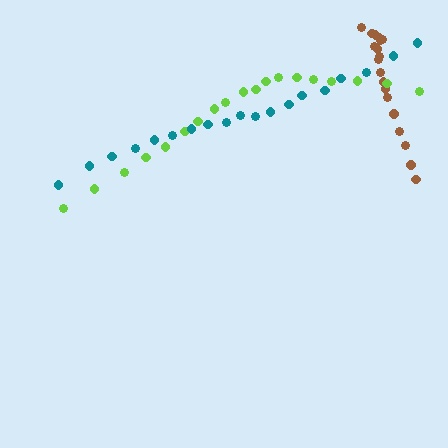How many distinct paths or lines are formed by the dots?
There are 3 distinct paths.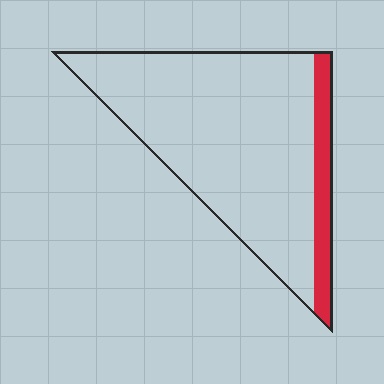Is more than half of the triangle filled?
No.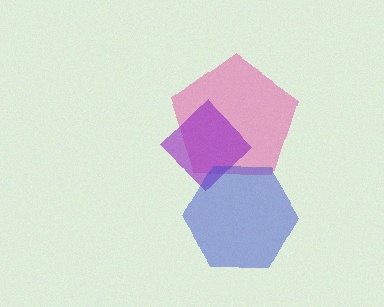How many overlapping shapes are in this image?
There are 3 overlapping shapes in the image.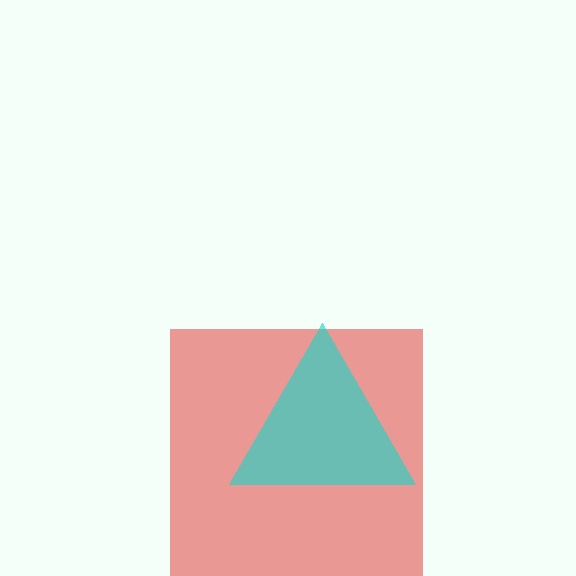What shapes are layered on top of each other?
The layered shapes are: a red square, a cyan triangle.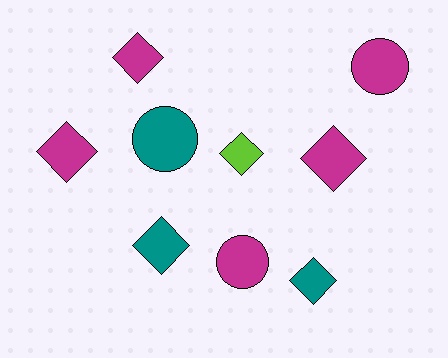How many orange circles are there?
There are no orange circles.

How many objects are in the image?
There are 9 objects.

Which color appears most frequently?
Magenta, with 5 objects.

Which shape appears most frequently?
Diamond, with 6 objects.